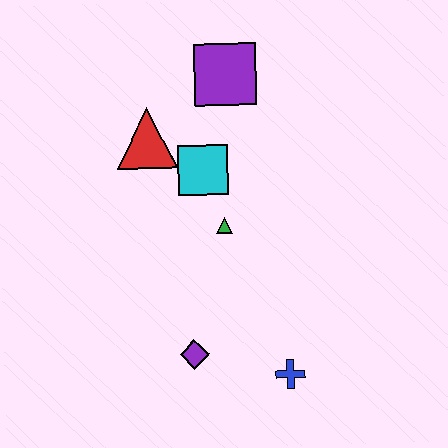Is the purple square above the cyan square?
Yes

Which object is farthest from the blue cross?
The purple square is farthest from the blue cross.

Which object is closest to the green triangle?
The cyan square is closest to the green triangle.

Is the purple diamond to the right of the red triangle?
Yes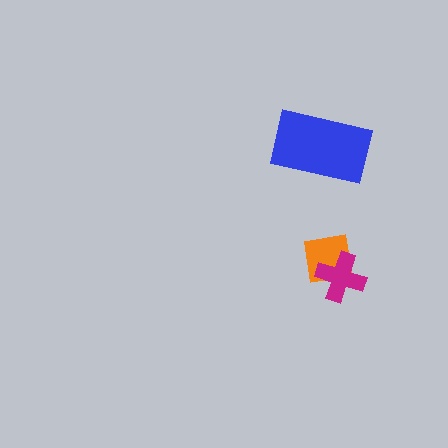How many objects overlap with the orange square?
1 object overlaps with the orange square.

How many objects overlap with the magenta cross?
1 object overlaps with the magenta cross.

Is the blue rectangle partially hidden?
No, no other shape covers it.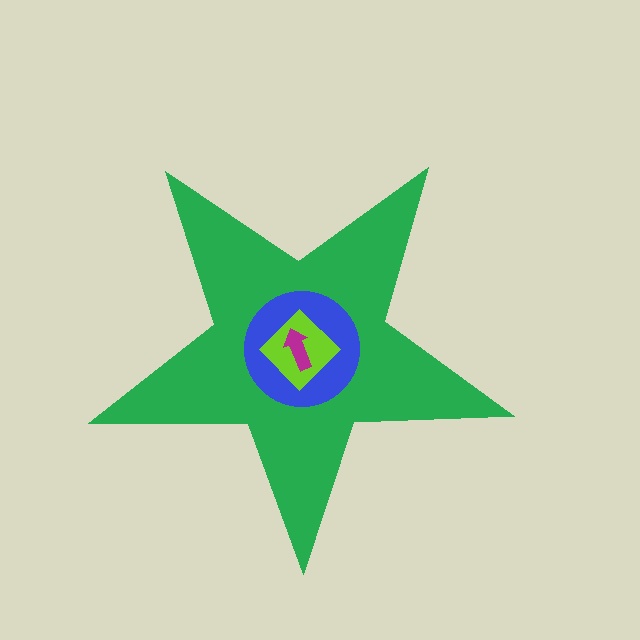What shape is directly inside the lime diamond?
The magenta arrow.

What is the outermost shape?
The green star.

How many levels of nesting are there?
4.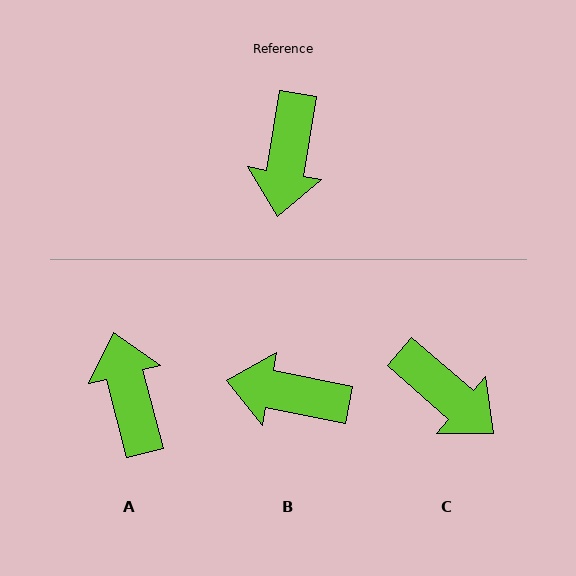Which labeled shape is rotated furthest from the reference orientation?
A, about 156 degrees away.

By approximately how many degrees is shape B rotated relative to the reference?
Approximately 92 degrees clockwise.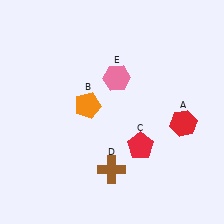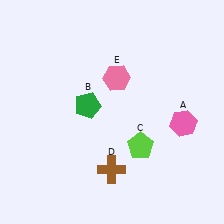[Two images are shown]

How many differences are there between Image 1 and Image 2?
There are 3 differences between the two images.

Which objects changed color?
A changed from red to pink. B changed from orange to green. C changed from red to lime.